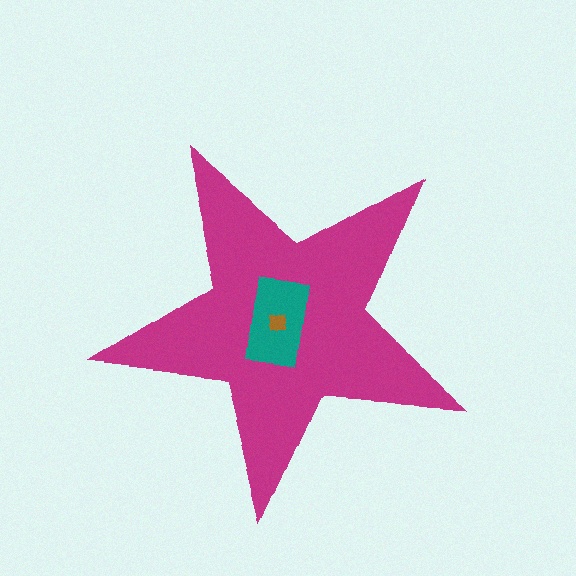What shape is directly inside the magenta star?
The teal rectangle.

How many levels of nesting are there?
3.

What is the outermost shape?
The magenta star.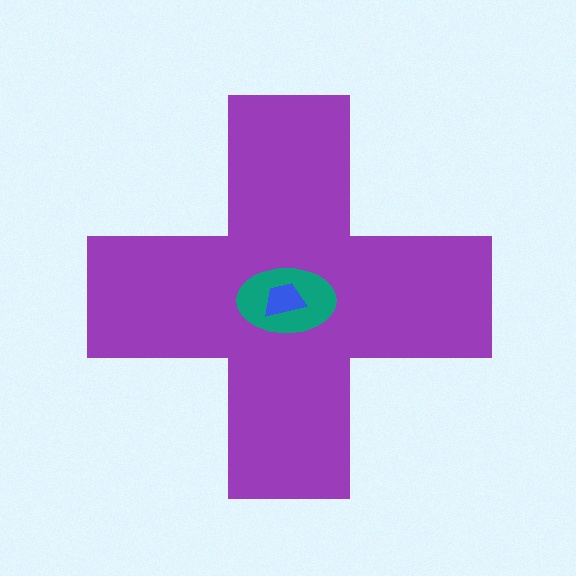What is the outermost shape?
The purple cross.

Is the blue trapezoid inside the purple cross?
Yes.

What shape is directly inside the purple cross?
The teal ellipse.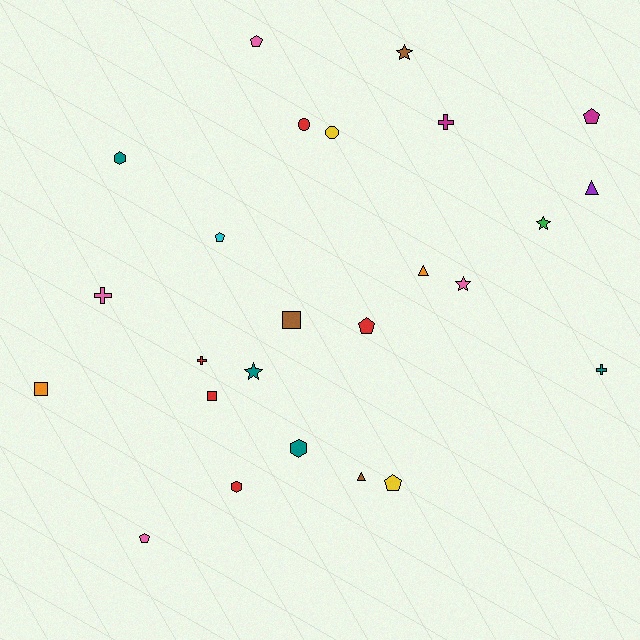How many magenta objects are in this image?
There are 2 magenta objects.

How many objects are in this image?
There are 25 objects.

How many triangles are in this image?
There are 3 triangles.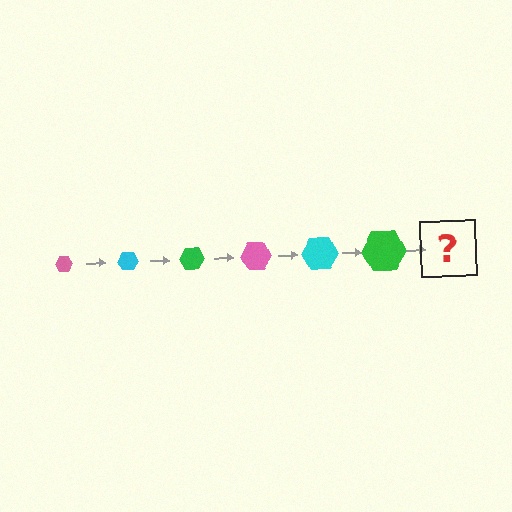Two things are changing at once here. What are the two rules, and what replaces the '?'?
The two rules are that the hexagon grows larger each step and the color cycles through pink, cyan, and green. The '?' should be a pink hexagon, larger than the previous one.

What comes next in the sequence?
The next element should be a pink hexagon, larger than the previous one.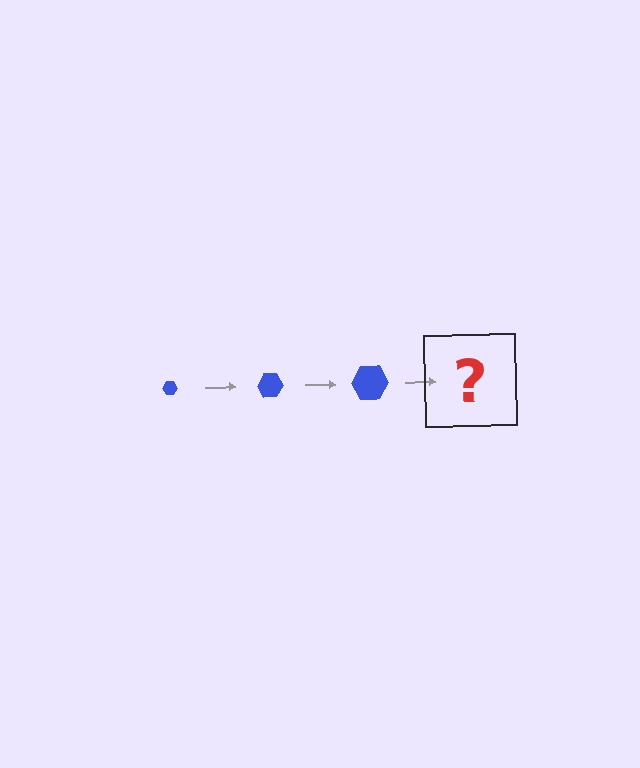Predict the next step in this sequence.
The next step is a blue hexagon, larger than the previous one.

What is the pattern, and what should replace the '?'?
The pattern is that the hexagon gets progressively larger each step. The '?' should be a blue hexagon, larger than the previous one.